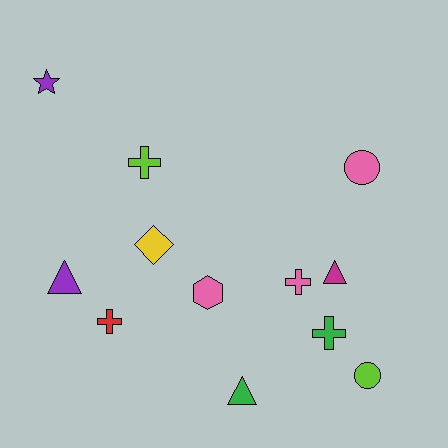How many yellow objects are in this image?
There is 1 yellow object.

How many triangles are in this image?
There are 3 triangles.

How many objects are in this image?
There are 12 objects.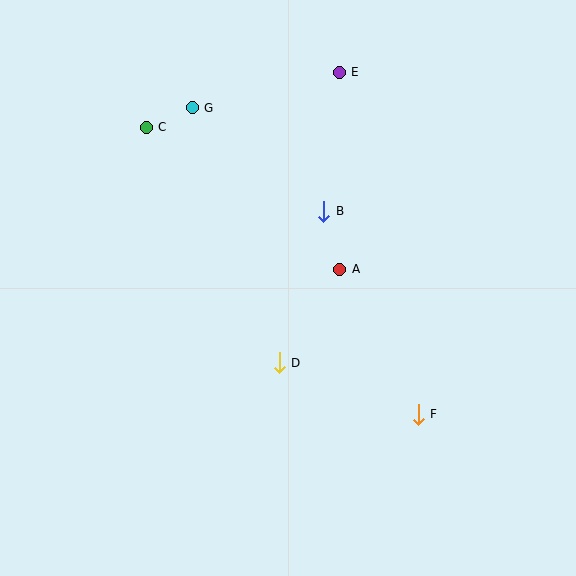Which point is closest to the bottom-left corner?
Point D is closest to the bottom-left corner.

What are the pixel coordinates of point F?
Point F is at (418, 414).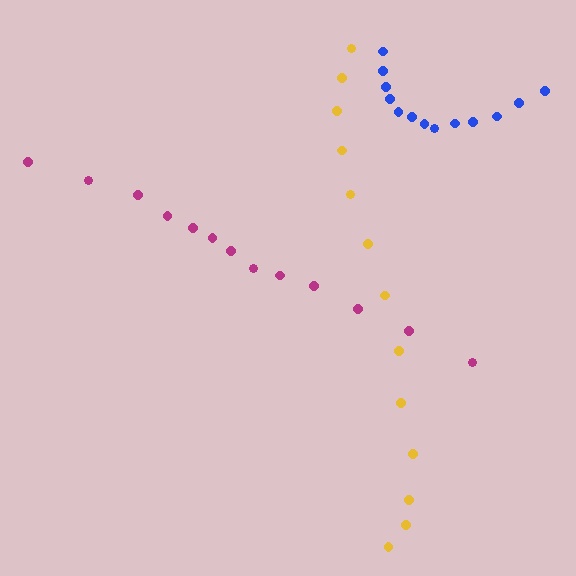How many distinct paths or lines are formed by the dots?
There are 3 distinct paths.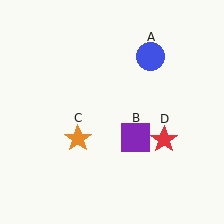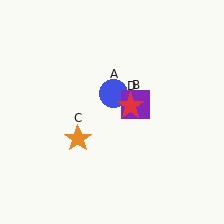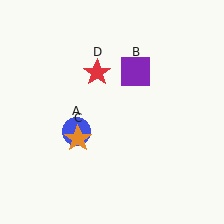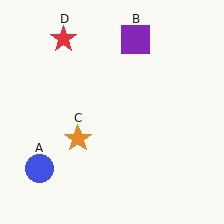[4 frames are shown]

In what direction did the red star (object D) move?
The red star (object D) moved up and to the left.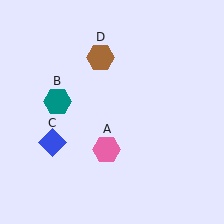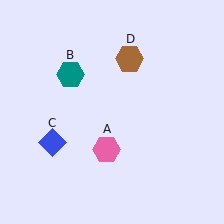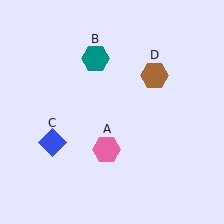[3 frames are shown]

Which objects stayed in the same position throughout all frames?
Pink hexagon (object A) and blue diamond (object C) remained stationary.